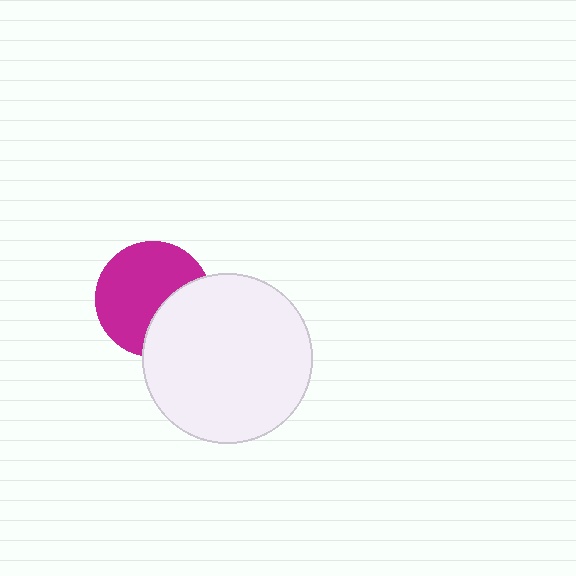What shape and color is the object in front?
The object in front is a white circle.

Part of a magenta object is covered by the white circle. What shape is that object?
It is a circle.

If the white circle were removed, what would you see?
You would see the complete magenta circle.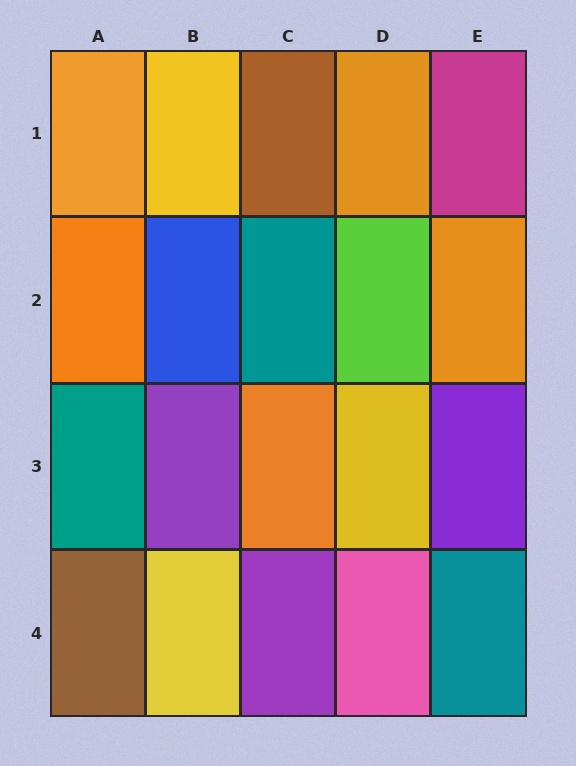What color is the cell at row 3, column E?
Purple.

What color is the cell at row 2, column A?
Orange.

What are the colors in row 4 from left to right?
Brown, yellow, purple, pink, teal.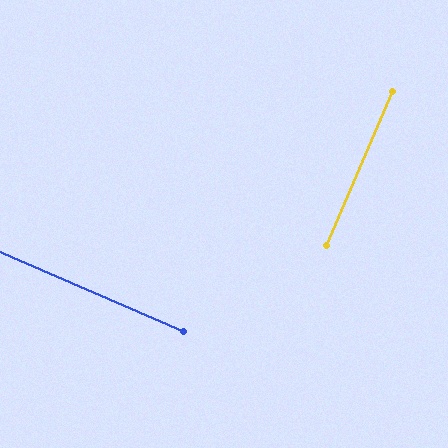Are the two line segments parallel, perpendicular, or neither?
Perpendicular — they meet at approximately 90°.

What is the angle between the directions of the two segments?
Approximately 90 degrees.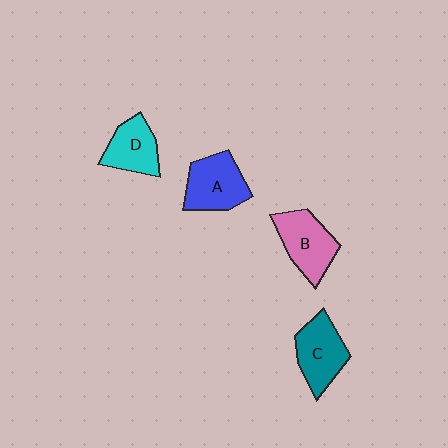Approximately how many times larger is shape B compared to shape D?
Approximately 1.2 times.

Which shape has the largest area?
Shape B (pink).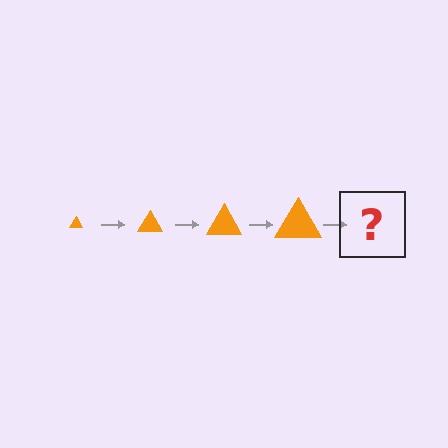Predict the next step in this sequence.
The next step is an orange triangle, larger than the previous one.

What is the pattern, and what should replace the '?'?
The pattern is that the triangle gets progressively larger each step. The '?' should be an orange triangle, larger than the previous one.